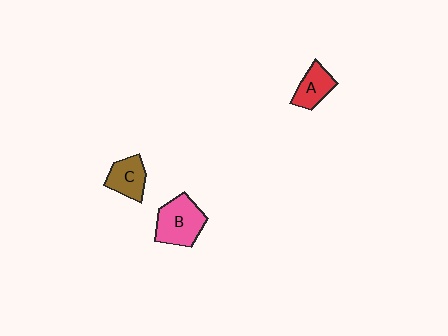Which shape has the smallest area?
Shape A (red).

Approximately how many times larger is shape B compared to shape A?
Approximately 1.6 times.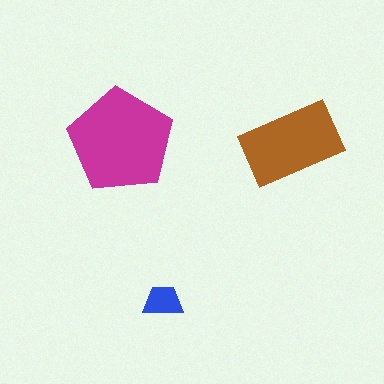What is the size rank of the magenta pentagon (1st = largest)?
1st.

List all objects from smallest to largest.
The blue trapezoid, the brown rectangle, the magenta pentagon.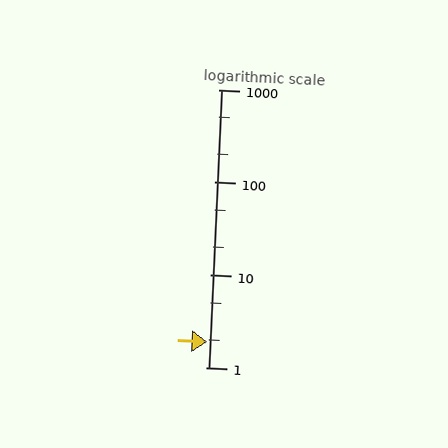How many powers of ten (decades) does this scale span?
The scale spans 3 decades, from 1 to 1000.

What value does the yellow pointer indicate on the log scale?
The pointer indicates approximately 1.9.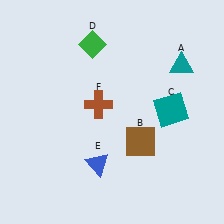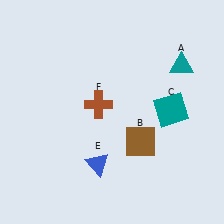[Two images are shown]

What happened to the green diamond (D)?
The green diamond (D) was removed in Image 2. It was in the top-left area of Image 1.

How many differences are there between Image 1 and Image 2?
There is 1 difference between the two images.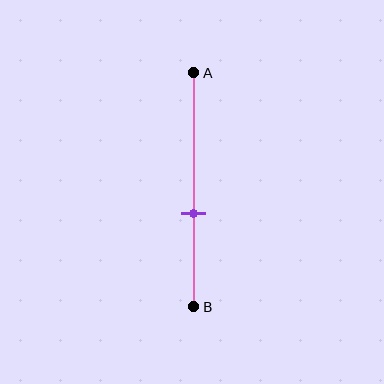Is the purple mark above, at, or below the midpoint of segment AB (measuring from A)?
The purple mark is below the midpoint of segment AB.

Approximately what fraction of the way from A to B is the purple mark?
The purple mark is approximately 60% of the way from A to B.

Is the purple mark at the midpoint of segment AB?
No, the mark is at about 60% from A, not at the 50% midpoint.